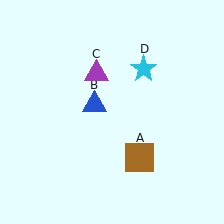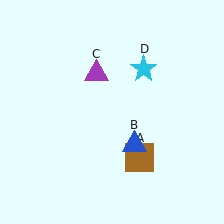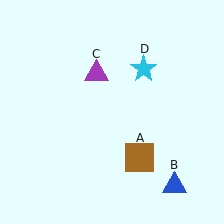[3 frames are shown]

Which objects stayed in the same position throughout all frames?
Brown square (object A) and purple triangle (object C) and cyan star (object D) remained stationary.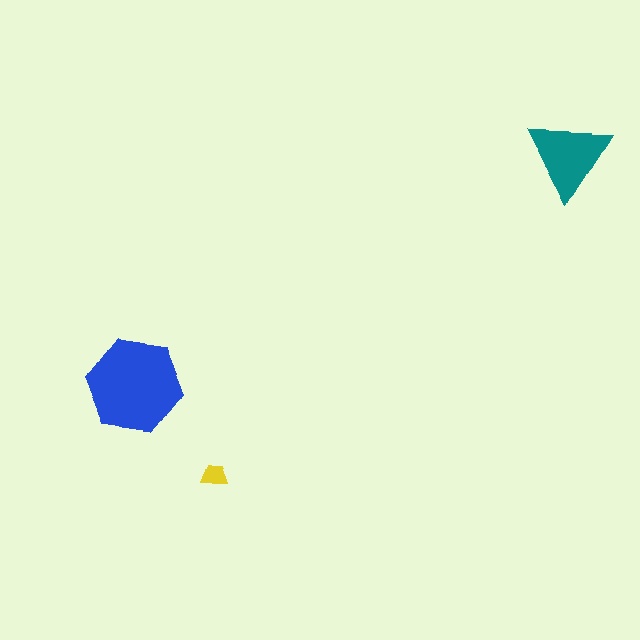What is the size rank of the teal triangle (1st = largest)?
2nd.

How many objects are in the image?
There are 3 objects in the image.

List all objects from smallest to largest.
The yellow trapezoid, the teal triangle, the blue hexagon.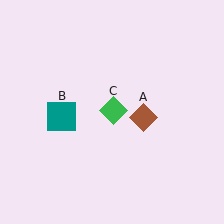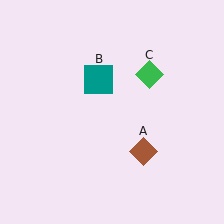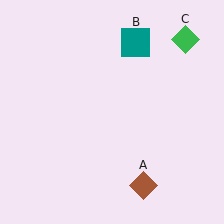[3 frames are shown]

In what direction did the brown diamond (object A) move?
The brown diamond (object A) moved down.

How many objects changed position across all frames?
3 objects changed position: brown diamond (object A), teal square (object B), green diamond (object C).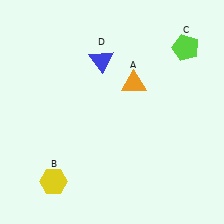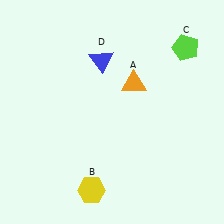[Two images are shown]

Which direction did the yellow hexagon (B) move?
The yellow hexagon (B) moved right.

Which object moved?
The yellow hexagon (B) moved right.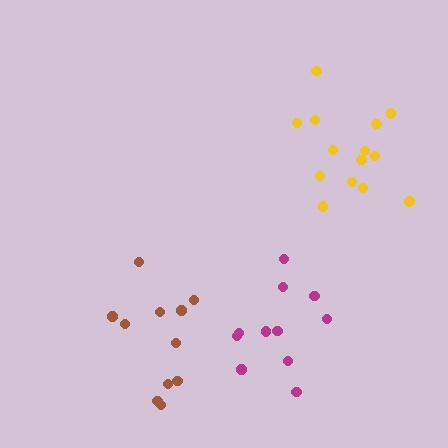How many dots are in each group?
Group 1: 11 dots, Group 2: 11 dots, Group 3: 14 dots (36 total).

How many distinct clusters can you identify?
There are 3 distinct clusters.